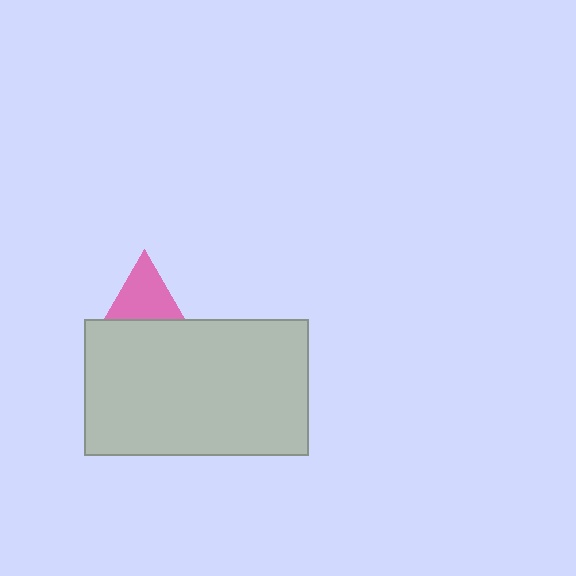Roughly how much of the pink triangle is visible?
About half of it is visible (roughly 49%).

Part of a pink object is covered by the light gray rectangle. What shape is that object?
It is a triangle.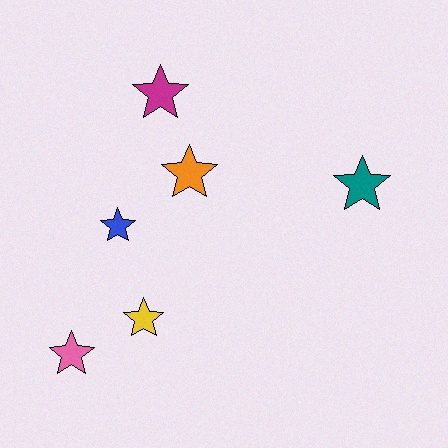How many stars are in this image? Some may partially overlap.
There are 6 stars.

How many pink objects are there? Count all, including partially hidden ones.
There is 1 pink object.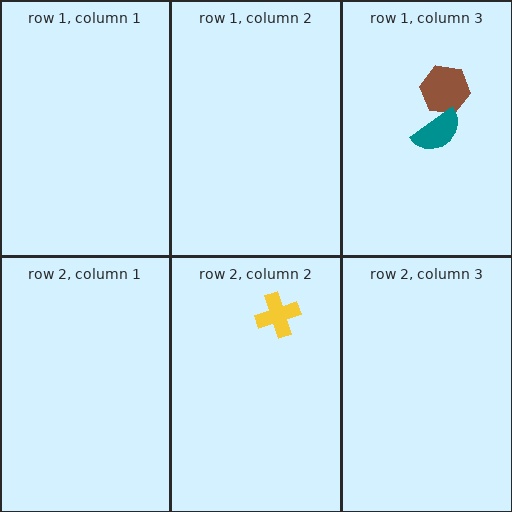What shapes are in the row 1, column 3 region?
The brown hexagon, the teal semicircle.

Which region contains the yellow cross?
The row 2, column 2 region.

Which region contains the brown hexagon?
The row 1, column 3 region.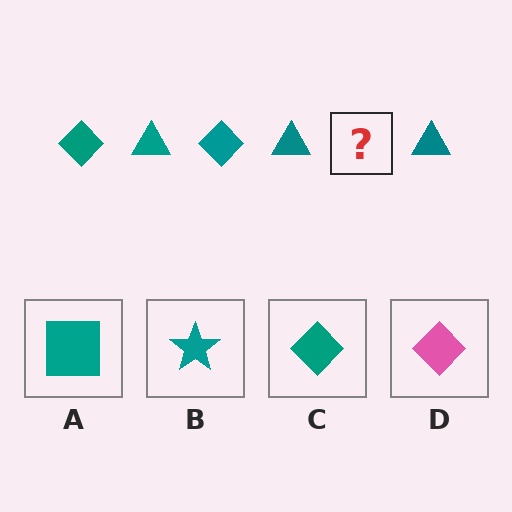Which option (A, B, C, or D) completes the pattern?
C.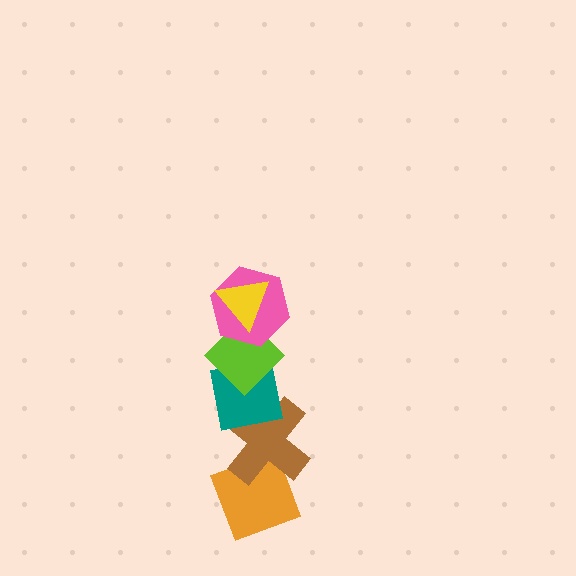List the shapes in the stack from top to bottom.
From top to bottom: the yellow triangle, the pink hexagon, the lime diamond, the teal square, the brown cross, the orange diamond.